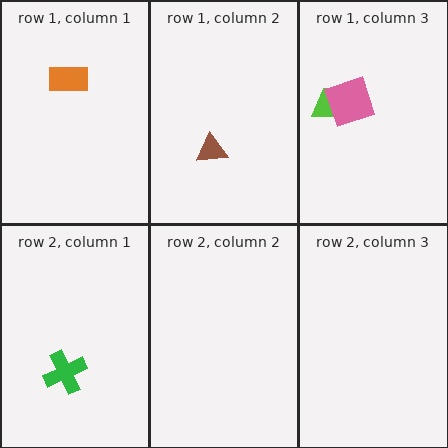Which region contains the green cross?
The row 2, column 1 region.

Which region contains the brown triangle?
The row 1, column 2 region.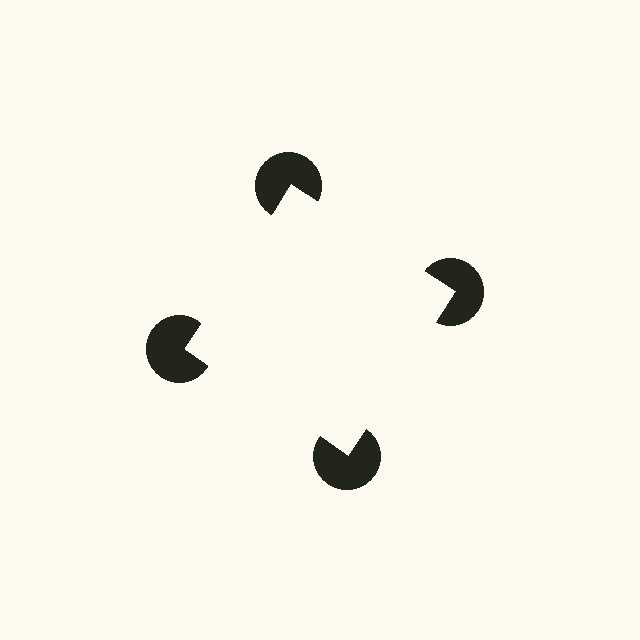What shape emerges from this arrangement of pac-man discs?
An illusory square — its edges are inferred from the aligned wedge cuts in the pac-man discs, not physically drawn.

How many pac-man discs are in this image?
There are 4 — one at each vertex of the illusory square.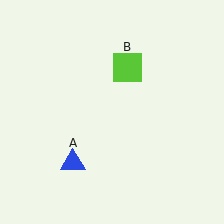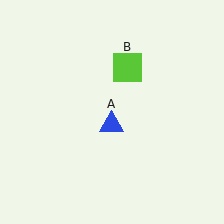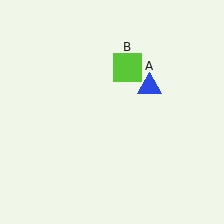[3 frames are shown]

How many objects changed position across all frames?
1 object changed position: blue triangle (object A).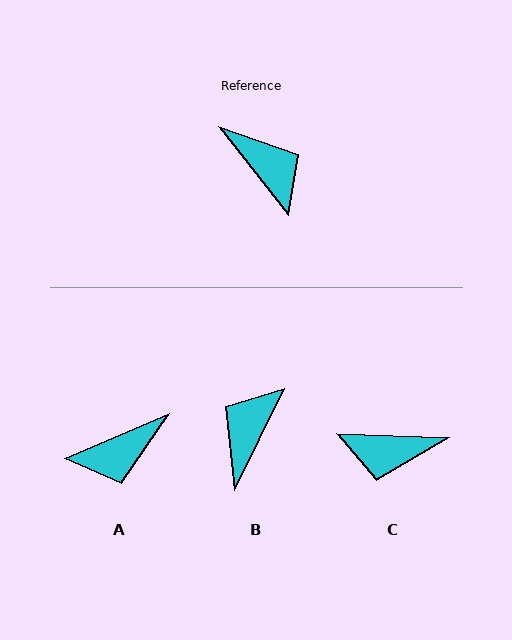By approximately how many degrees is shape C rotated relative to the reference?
Approximately 130 degrees clockwise.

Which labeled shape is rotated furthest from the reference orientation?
C, about 130 degrees away.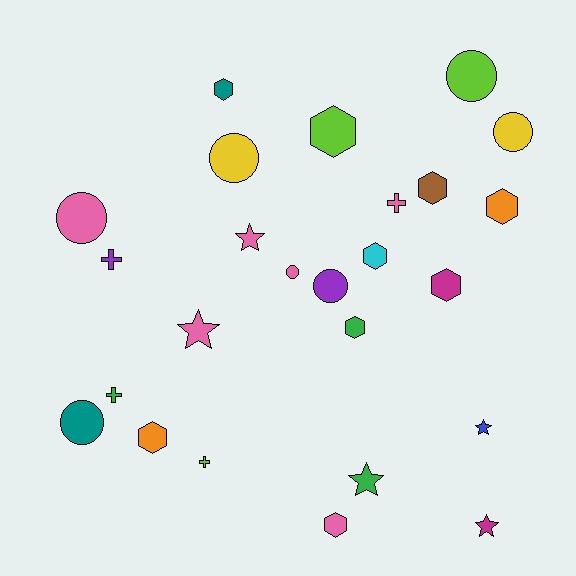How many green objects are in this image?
There are 3 green objects.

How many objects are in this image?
There are 25 objects.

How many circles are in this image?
There are 7 circles.